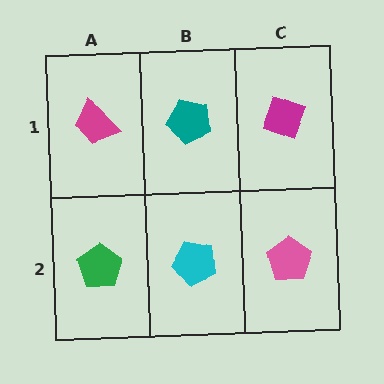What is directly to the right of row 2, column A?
A cyan pentagon.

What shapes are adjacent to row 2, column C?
A magenta diamond (row 1, column C), a cyan pentagon (row 2, column B).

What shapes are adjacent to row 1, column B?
A cyan pentagon (row 2, column B), a magenta trapezoid (row 1, column A), a magenta diamond (row 1, column C).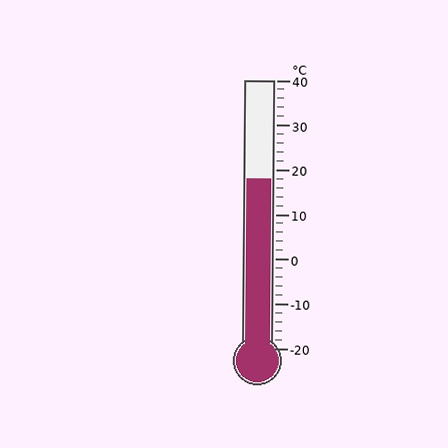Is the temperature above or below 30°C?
The temperature is below 30°C.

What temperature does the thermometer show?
The thermometer shows approximately 18°C.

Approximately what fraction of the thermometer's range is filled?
The thermometer is filled to approximately 65% of its range.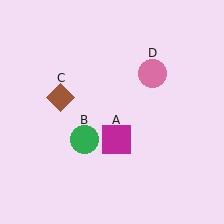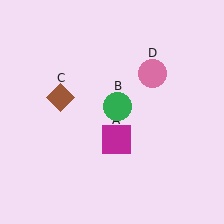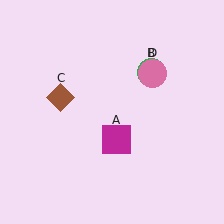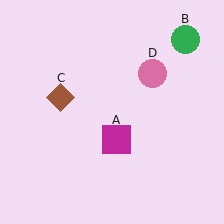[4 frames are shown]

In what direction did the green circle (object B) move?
The green circle (object B) moved up and to the right.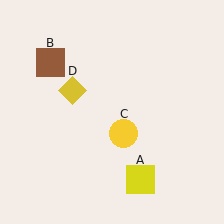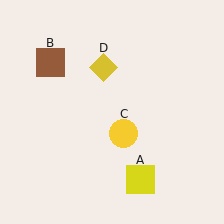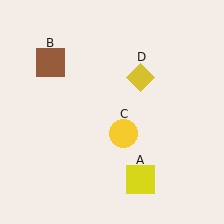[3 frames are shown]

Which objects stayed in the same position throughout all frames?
Yellow square (object A) and brown square (object B) and yellow circle (object C) remained stationary.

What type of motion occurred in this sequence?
The yellow diamond (object D) rotated clockwise around the center of the scene.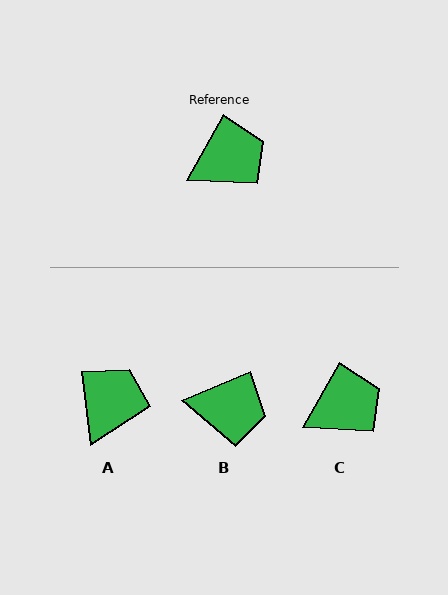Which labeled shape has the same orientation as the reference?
C.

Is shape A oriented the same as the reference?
No, it is off by about 36 degrees.